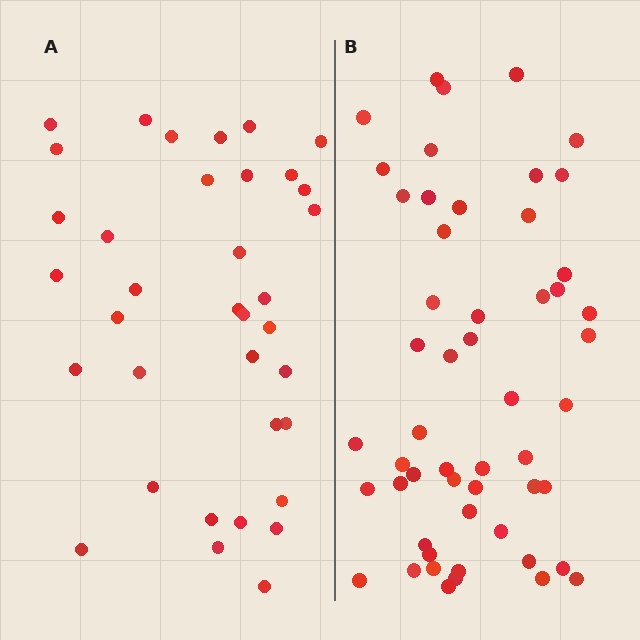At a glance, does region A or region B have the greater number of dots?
Region B (the right region) has more dots.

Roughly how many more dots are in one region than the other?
Region B has approximately 15 more dots than region A.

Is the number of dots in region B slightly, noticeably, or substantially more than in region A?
Region B has substantially more. The ratio is roughly 1.5 to 1.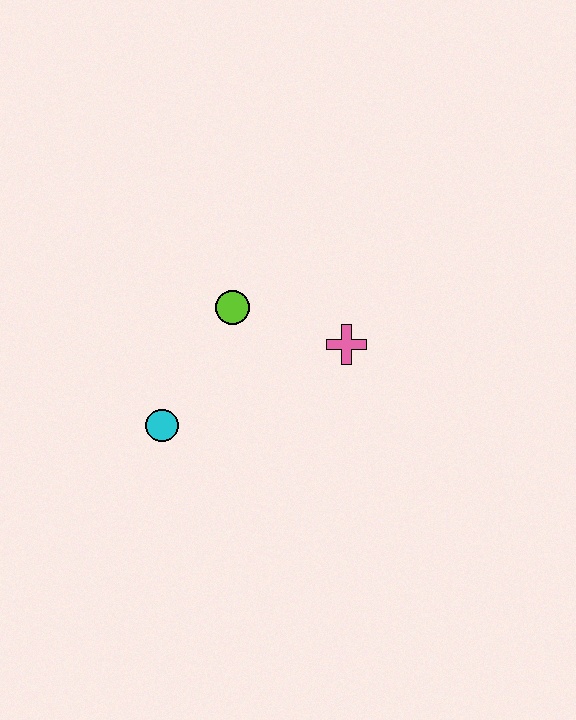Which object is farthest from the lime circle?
The cyan circle is farthest from the lime circle.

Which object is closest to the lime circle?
The pink cross is closest to the lime circle.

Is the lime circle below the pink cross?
No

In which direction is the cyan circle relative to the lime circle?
The cyan circle is below the lime circle.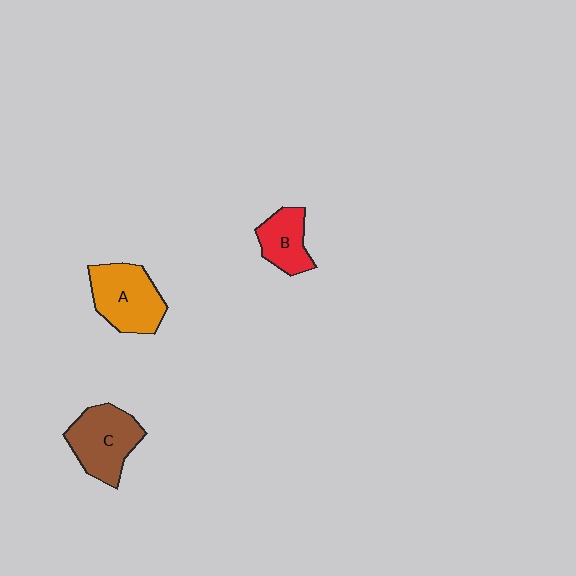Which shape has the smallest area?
Shape B (red).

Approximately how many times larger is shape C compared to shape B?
Approximately 1.5 times.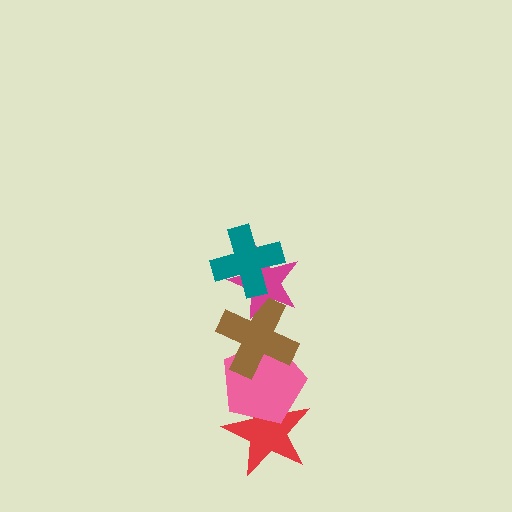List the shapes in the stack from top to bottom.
From top to bottom: the teal cross, the magenta star, the brown cross, the pink pentagon, the red star.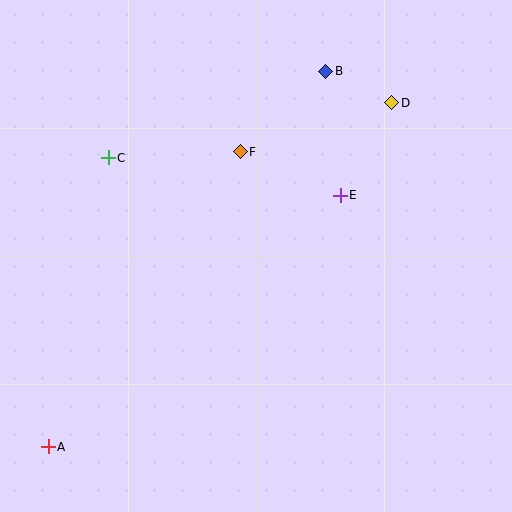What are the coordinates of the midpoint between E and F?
The midpoint between E and F is at (290, 174).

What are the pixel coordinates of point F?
Point F is at (240, 152).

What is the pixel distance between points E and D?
The distance between E and D is 106 pixels.